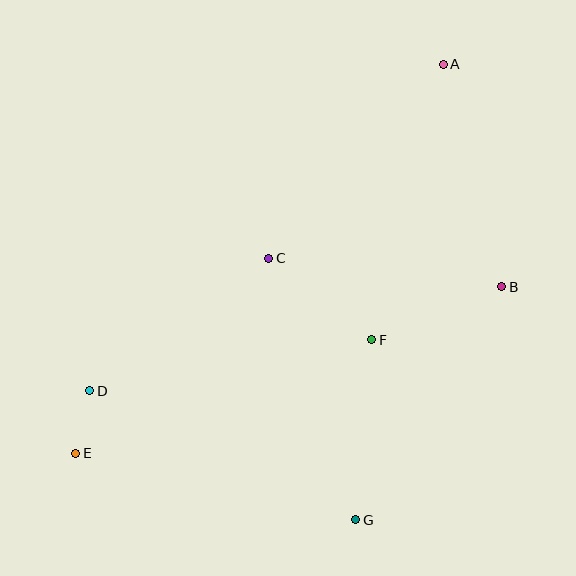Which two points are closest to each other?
Points D and E are closest to each other.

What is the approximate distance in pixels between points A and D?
The distance between A and D is approximately 481 pixels.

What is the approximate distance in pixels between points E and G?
The distance between E and G is approximately 288 pixels.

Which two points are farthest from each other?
Points A and E are farthest from each other.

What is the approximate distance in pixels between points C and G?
The distance between C and G is approximately 276 pixels.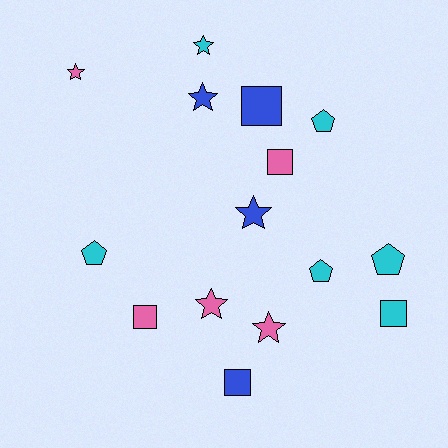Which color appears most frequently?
Cyan, with 6 objects.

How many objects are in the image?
There are 15 objects.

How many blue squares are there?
There are 2 blue squares.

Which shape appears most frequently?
Star, with 6 objects.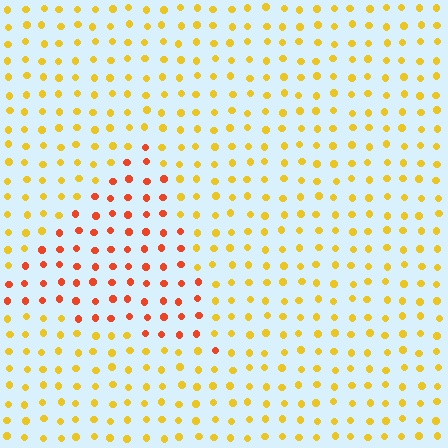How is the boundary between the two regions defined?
The boundary is defined purely by a slight shift in hue (about 40 degrees). Spacing, size, and orientation are identical on both sides.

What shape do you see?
I see a triangle.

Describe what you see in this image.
The image is filled with small yellow elements in a uniform arrangement. A triangle-shaped region is visible where the elements are tinted to a slightly different hue, forming a subtle color boundary.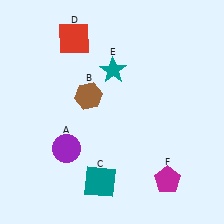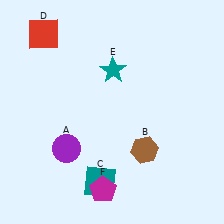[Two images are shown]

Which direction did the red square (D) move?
The red square (D) moved left.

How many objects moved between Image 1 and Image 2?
3 objects moved between the two images.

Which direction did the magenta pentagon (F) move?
The magenta pentagon (F) moved left.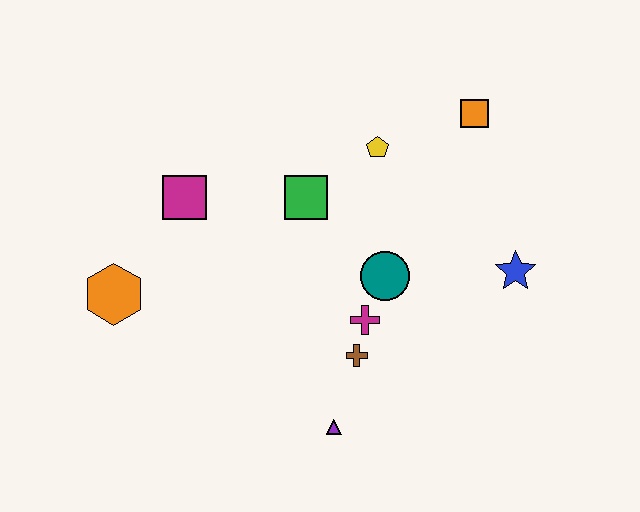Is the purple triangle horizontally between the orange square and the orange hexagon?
Yes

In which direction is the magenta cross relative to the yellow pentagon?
The magenta cross is below the yellow pentagon.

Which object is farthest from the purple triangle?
The orange square is farthest from the purple triangle.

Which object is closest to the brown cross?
The magenta cross is closest to the brown cross.